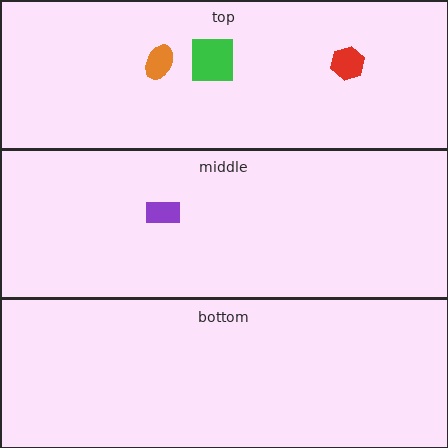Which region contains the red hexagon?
The top region.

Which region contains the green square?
The top region.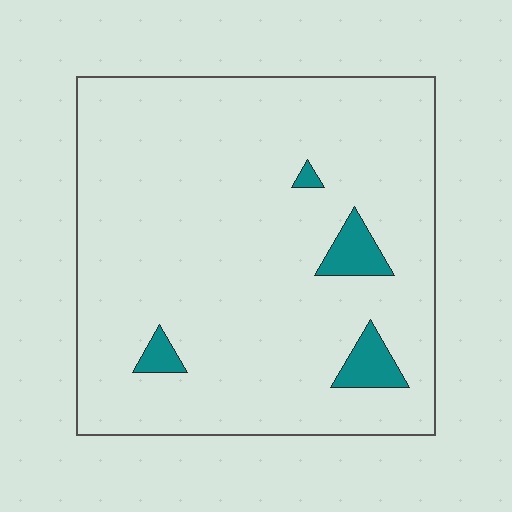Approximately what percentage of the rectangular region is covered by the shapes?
Approximately 5%.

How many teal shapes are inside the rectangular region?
4.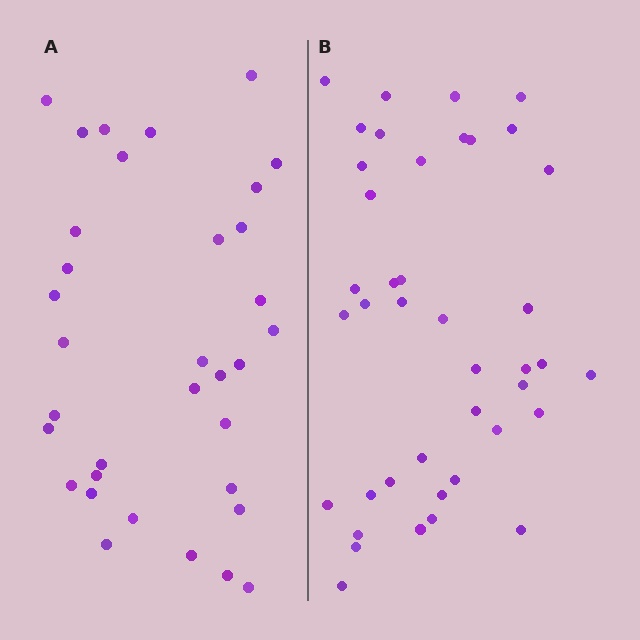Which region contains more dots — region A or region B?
Region B (the right region) has more dots.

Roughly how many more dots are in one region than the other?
Region B has roughly 8 or so more dots than region A.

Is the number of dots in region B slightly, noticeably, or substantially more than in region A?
Region B has only slightly more — the two regions are fairly close. The ratio is roughly 1.2 to 1.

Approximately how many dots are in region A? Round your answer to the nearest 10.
About 30 dots. (The exact count is 34, which rounds to 30.)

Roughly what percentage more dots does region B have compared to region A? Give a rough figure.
About 20% more.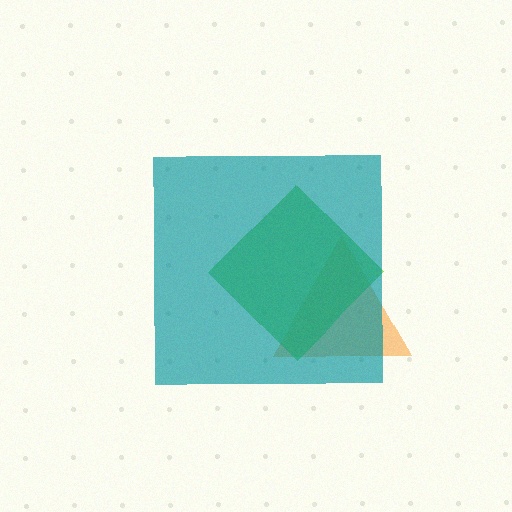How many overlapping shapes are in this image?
There are 3 overlapping shapes in the image.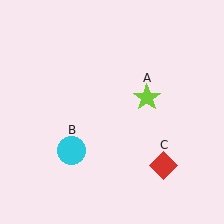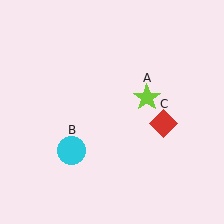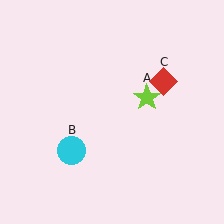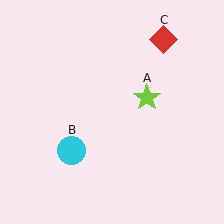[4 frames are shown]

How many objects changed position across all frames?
1 object changed position: red diamond (object C).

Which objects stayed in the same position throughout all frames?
Lime star (object A) and cyan circle (object B) remained stationary.